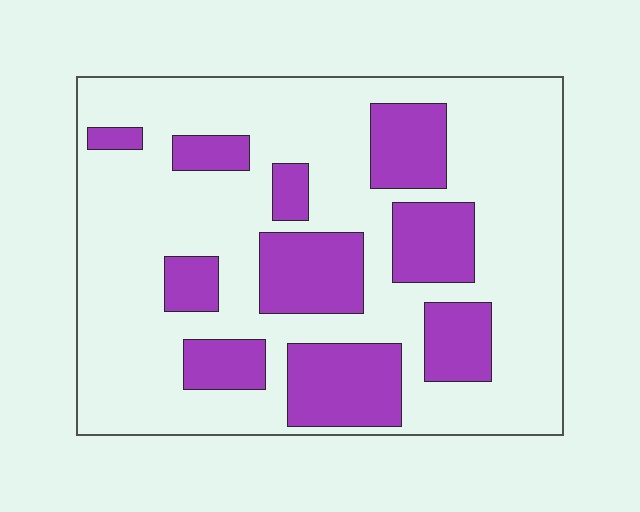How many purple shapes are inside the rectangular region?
10.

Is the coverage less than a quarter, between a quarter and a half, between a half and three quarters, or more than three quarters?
Between a quarter and a half.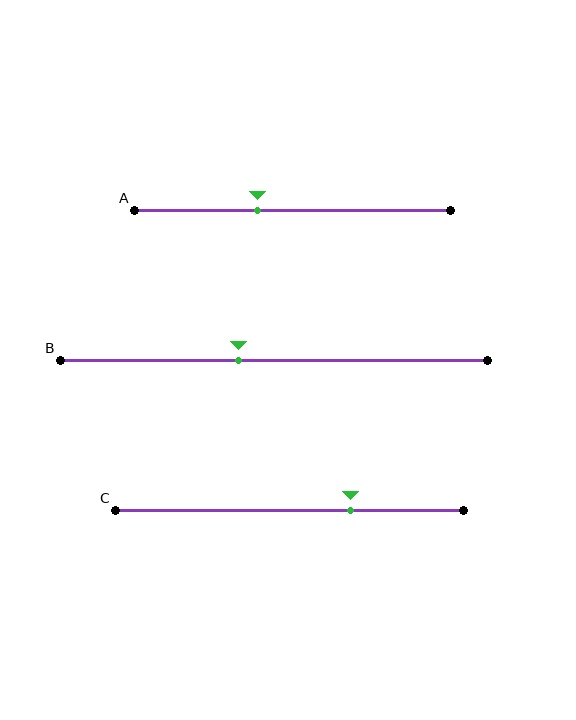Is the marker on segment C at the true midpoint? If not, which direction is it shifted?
No, the marker on segment C is shifted to the right by about 17% of the segment length.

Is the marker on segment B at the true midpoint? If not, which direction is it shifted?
No, the marker on segment B is shifted to the left by about 8% of the segment length.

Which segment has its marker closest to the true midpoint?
Segment B has its marker closest to the true midpoint.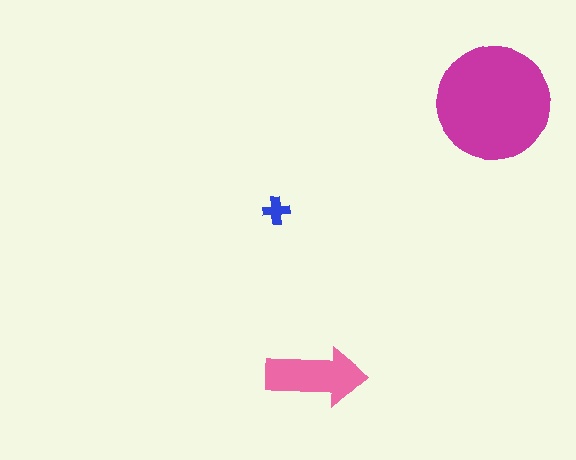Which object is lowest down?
The pink arrow is bottommost.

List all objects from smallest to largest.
The blue cross, the pink arrow, the magenta circle.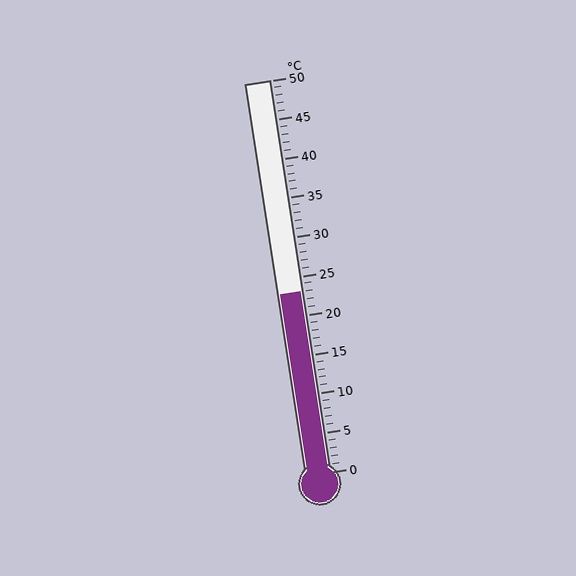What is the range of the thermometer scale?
The thermometer scale ranges from 0°C to 50°C.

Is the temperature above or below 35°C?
The temperature is below 35°C.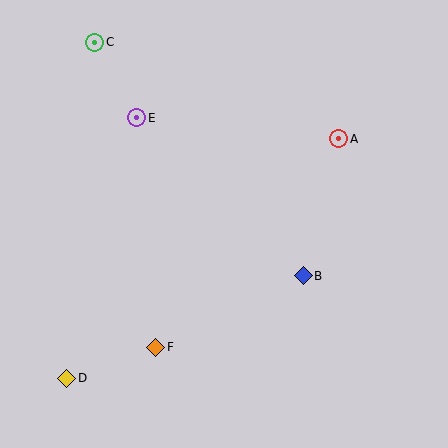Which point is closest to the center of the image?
Point B at (303, 276) is closest to the center.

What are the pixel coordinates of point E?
Point E is at (137, 118).